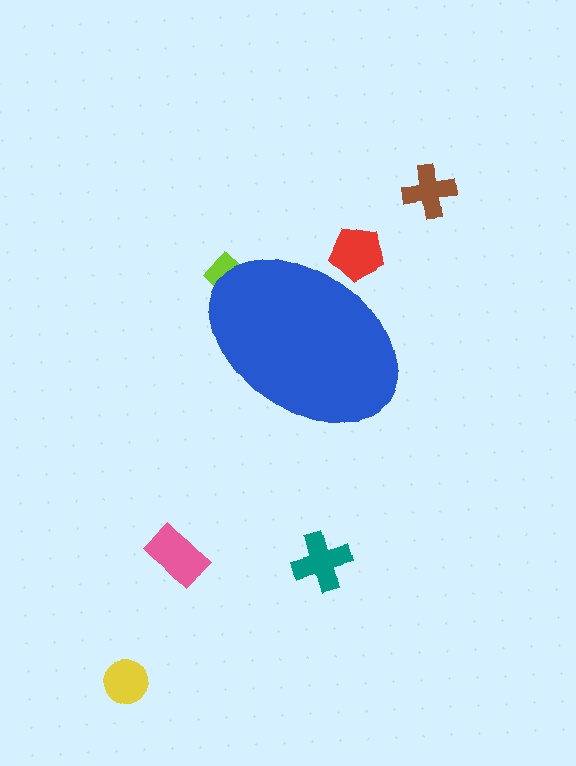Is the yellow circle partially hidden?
No, the yellow circle is fully visible.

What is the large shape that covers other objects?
A blue ellipse.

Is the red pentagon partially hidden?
Yes, the red pentagon is partially hidden behind the blue ellipse.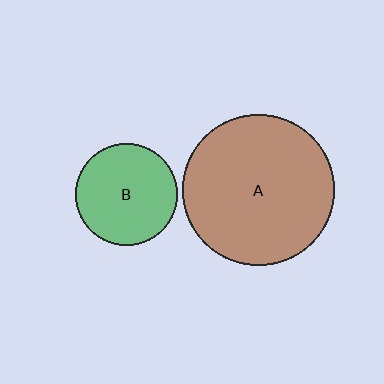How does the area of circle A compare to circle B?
Approximately 2.2 times.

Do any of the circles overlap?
No, none of the circles overlap.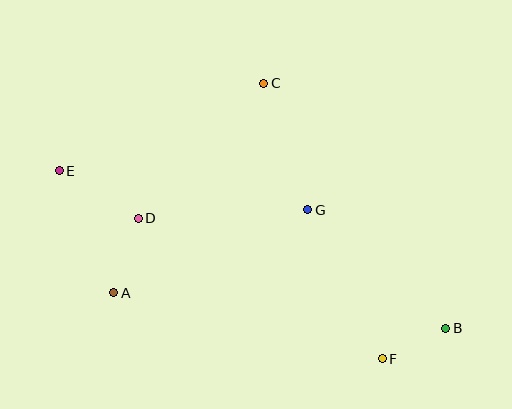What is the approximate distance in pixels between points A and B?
The distance between A and B is approximately 334 pixels.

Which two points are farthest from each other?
Points B and E are farthest from each other.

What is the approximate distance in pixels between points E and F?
The distance between E and F is approximately 374 pixels.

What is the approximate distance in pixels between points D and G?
The distance between D and G is approximately 170 pixels.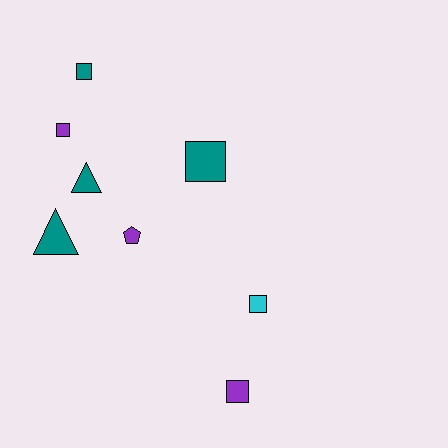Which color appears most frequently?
Teal, with 4 objects.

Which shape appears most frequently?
Square, with 5 objects.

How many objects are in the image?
There are 8 objects.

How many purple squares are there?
There are 2 purple squares.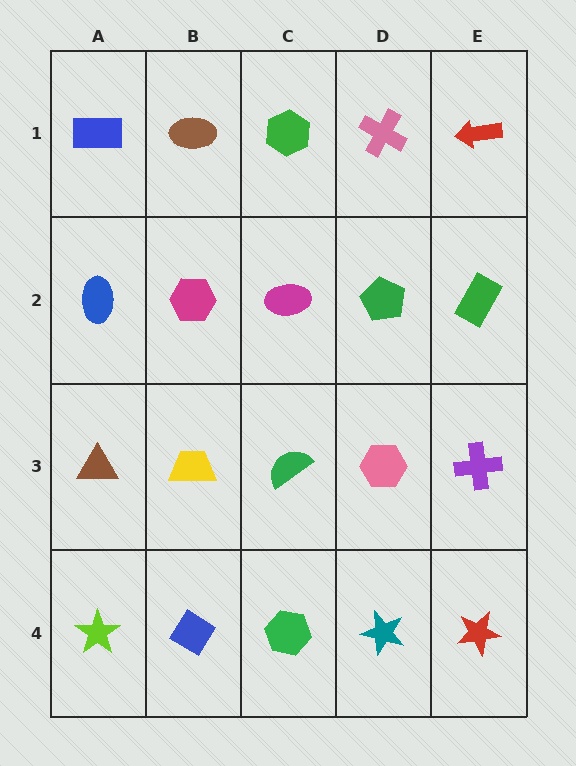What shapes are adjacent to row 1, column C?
A magenta ellipse (row 2, column C), a brown ellipse (row 1, column B), a pink cross (row 1, column D).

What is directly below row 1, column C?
A magenta ellipse.